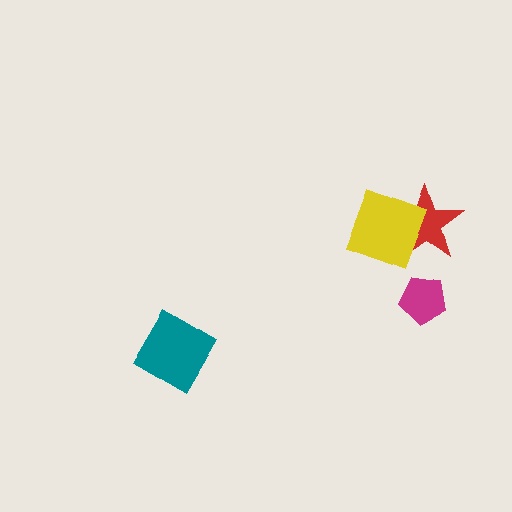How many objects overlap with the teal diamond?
0 objects overlap with the teal diamond.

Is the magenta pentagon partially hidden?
No, no other shape covers it.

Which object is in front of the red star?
The yellow diamond is in front of the red star.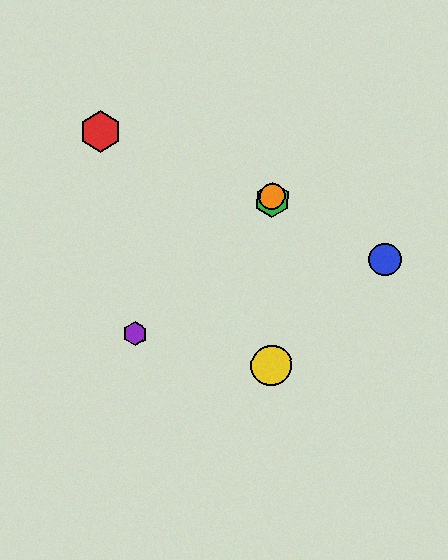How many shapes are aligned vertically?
3 shapes (the green hexagon, the yellow circle, the orange circle) are aligned vertically.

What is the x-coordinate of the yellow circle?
The yellow circle is at x≈271.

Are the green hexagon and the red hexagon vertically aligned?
No, the green hexagon is at x≈272 and the red hexagon is at x≈100.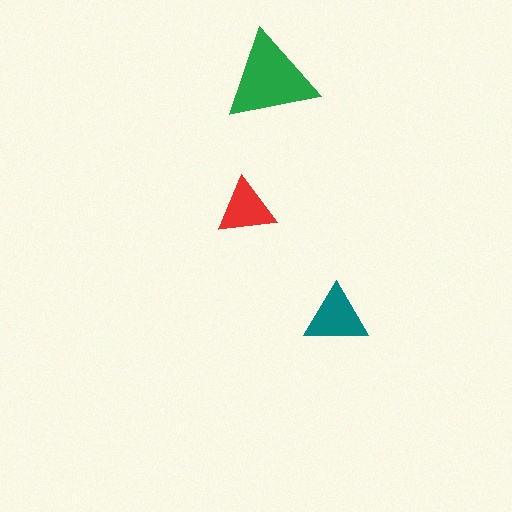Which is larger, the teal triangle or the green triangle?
The green one.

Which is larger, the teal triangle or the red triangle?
The teal one.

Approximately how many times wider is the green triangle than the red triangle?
About 1.5 times wider.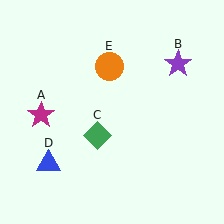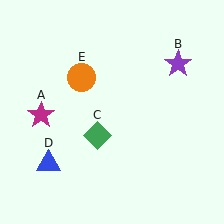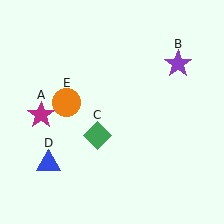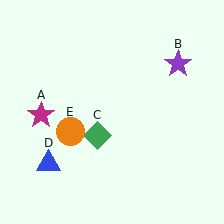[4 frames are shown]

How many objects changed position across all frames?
1 object changed position: orange circle (object E).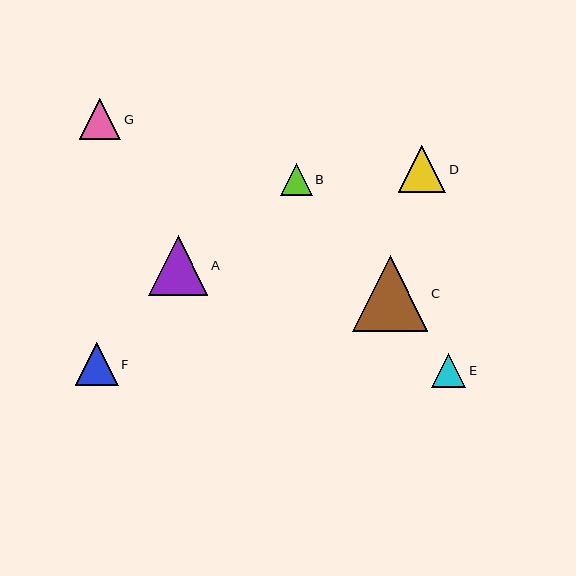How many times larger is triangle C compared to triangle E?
Triangle C is approximately 2.2 times the size of triangle E.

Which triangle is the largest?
Triangle C is the largest with a size of approximately 76 pixels.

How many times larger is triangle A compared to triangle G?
Triangle A is approximately 1.5 times the size of triangle G.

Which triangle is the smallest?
Triangle B is the smallest with a size of approximately 32 pixels.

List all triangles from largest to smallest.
From largest to smallest: C, A, D, F, G, E, B.